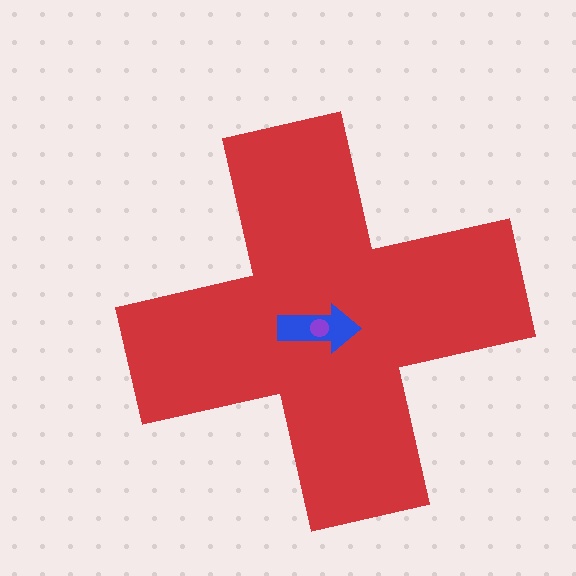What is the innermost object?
The purple circle.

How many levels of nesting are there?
3.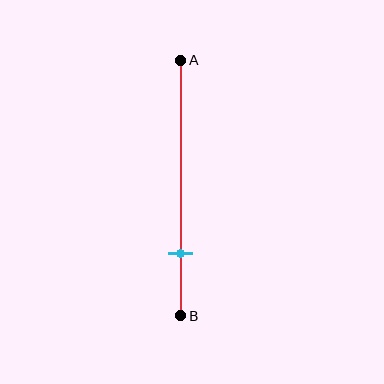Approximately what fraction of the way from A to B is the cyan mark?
The cyan mark is approximately 75% of the way from A to B.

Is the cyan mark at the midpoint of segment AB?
No, the mark is at about 75% from A, not at the 50% midpoint.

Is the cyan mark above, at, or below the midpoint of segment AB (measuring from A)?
The cyan mark is below the midpoint of segment AB.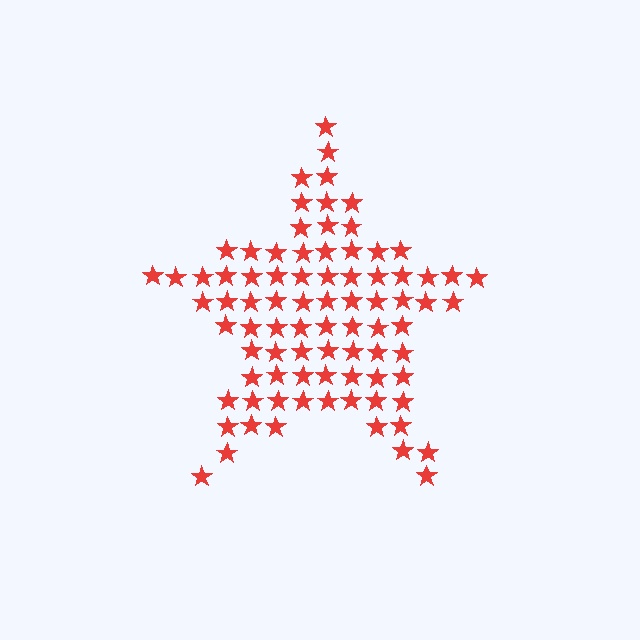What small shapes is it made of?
It is made of small stars.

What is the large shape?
The large shape is a star.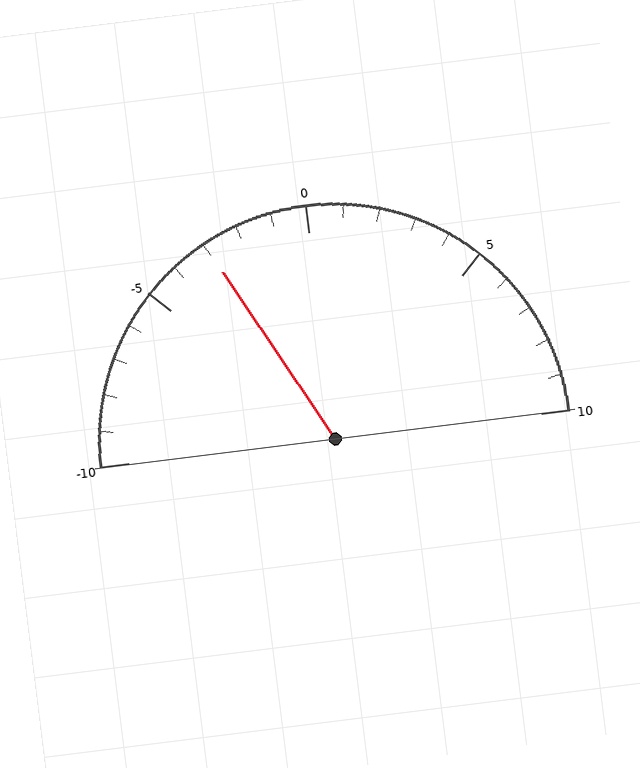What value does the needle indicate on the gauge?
The needle indicates approximately -3.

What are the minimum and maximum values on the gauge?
The gauge ranges from -10 to 10.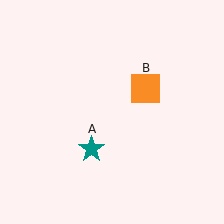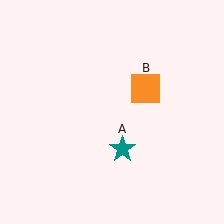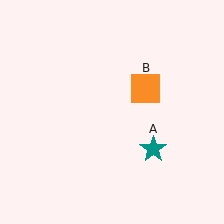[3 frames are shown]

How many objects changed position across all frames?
1 object changed position: teal star (object A).